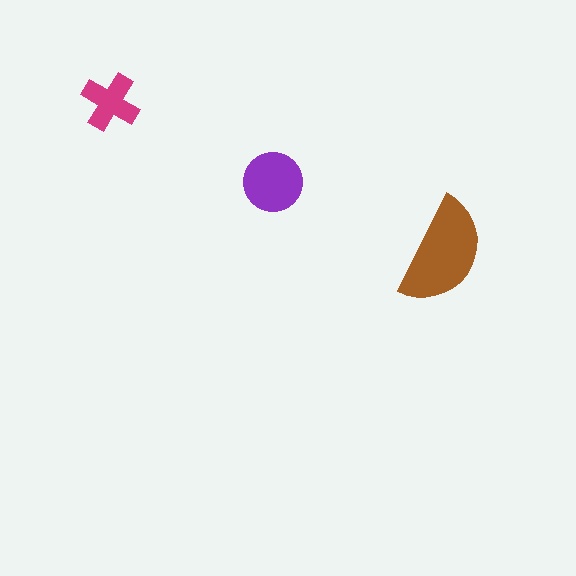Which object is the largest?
The brown semicircle.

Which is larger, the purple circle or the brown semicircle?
The brown semicircle.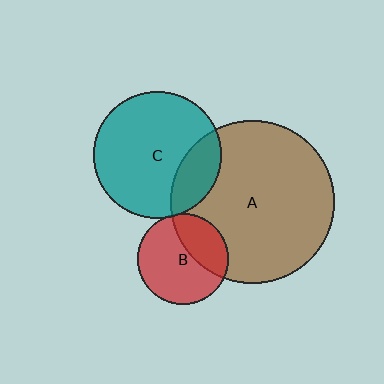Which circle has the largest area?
Circle A (brown).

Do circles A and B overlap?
Yes.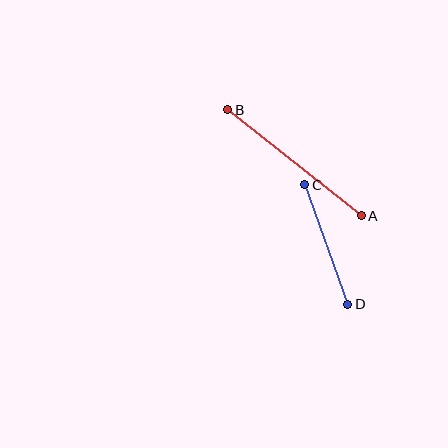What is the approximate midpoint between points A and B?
The midpoint is at approximately (295, 163) pixels.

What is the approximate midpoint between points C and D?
The midpoint is at approximately (326, 245) pixels.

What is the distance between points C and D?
The distance is approximately 127 pixels.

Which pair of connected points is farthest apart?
Points A and B are farthest apart.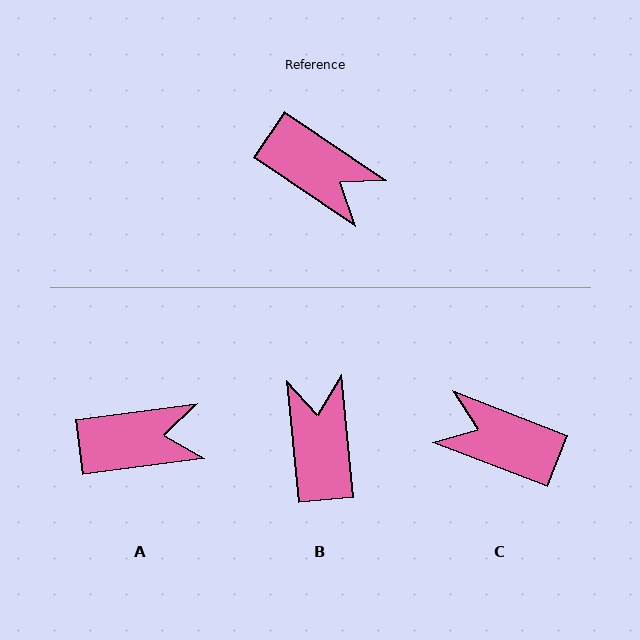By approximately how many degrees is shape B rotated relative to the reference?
Approximately 130 degrees counter-clockwise.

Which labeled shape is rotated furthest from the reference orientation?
C, about 167 degrees away.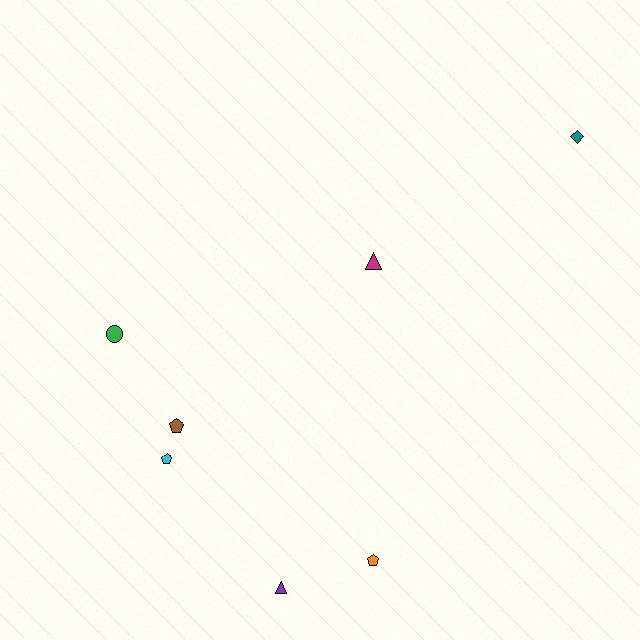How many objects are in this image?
There are 7 objects.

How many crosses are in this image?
There are no crosses.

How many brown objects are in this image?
There is 1 brown object.